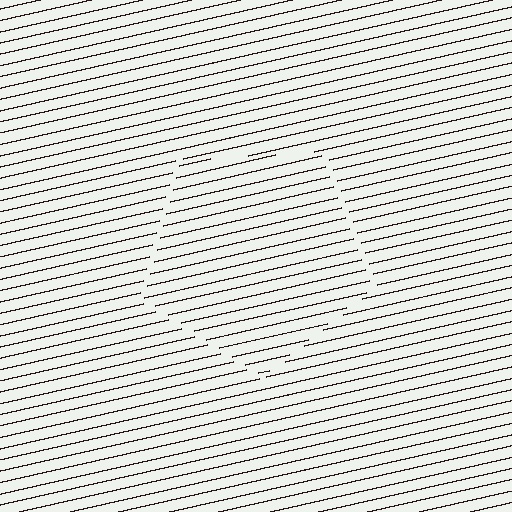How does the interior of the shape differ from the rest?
The interior of the shape contains the same grating, shifted by half a period — the contour is defined by the phase discontinuity where line-ends from the inner and outer gratings abut.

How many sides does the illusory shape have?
5 sides — the line-ends trace a pentagon.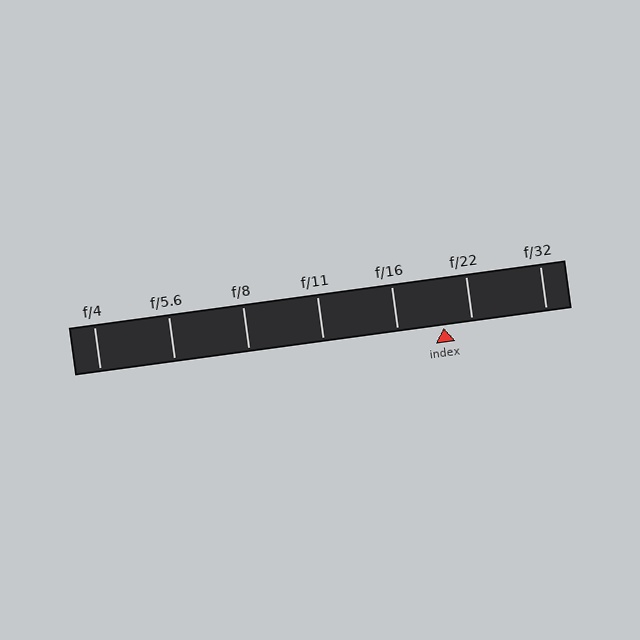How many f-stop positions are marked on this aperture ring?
There are 7 f-stop positions marked.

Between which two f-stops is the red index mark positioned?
The index mark is between f/16 and f/22.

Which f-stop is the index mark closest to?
The index mark is closest to f/22.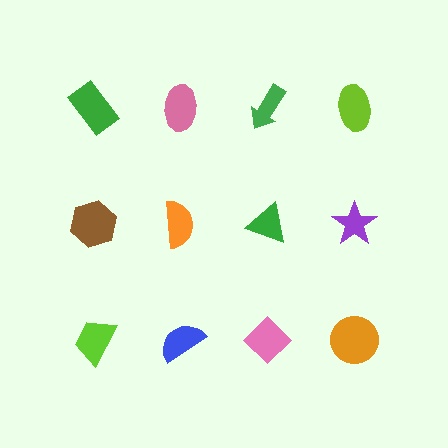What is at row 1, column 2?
A pink ellipse.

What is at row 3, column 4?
An orange circle.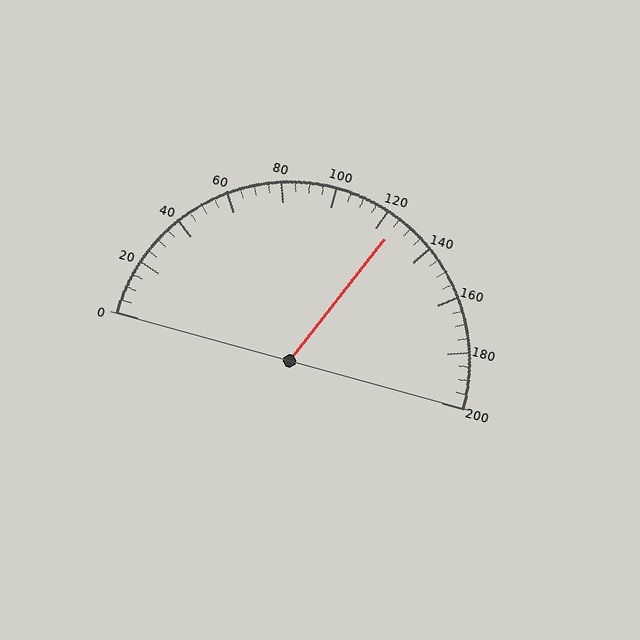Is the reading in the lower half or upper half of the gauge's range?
The reading is in the upper half of the range (0 to 200).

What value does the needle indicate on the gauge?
The needle indicates approximately 125.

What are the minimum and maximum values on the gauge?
The gauge ranges from 0 to 200.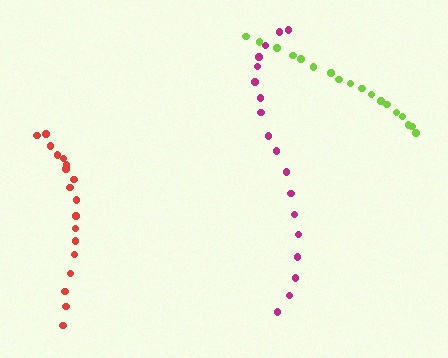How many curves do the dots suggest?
There are 3 distinct paths.